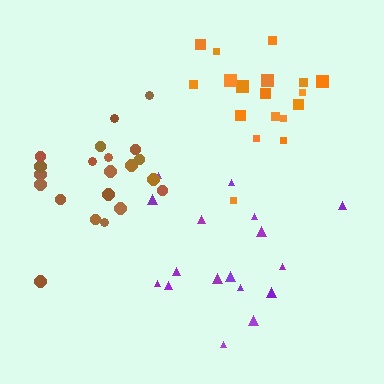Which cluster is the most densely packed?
Orange.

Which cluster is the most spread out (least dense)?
Purple.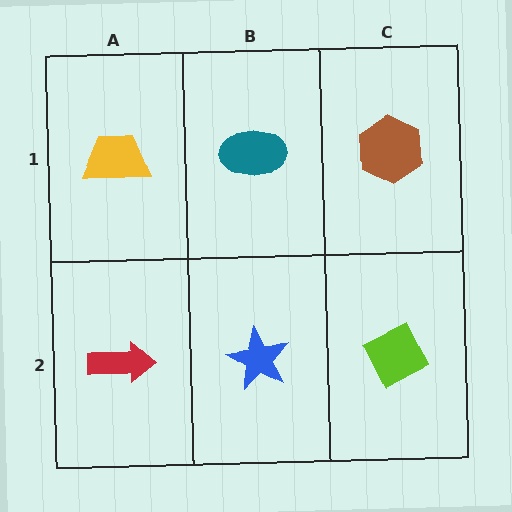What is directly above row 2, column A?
A yellow trapezoid.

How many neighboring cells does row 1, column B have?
3.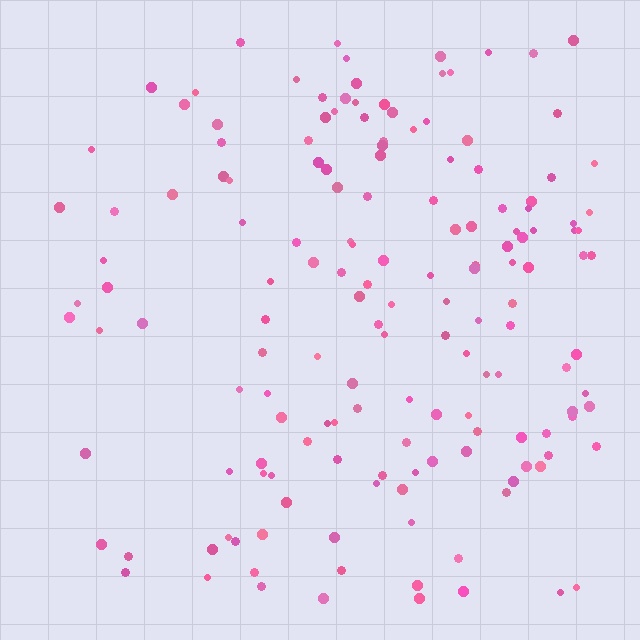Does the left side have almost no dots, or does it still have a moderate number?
Still a moderate number, just noticeably fewer than the right.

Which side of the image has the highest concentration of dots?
The right.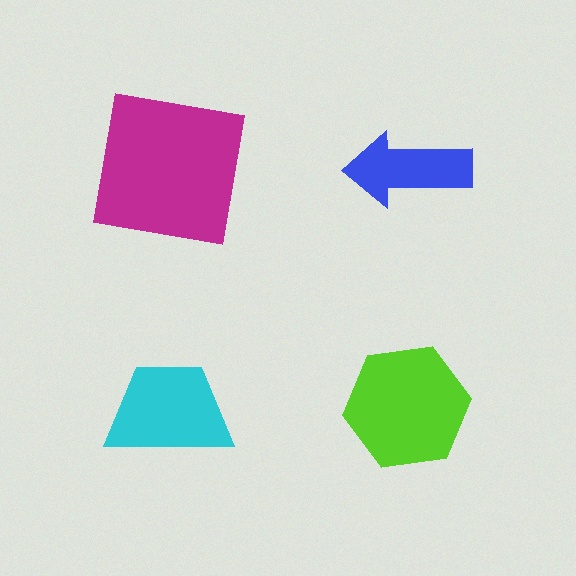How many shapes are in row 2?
2 shapes.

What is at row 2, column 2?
A lime hexagon.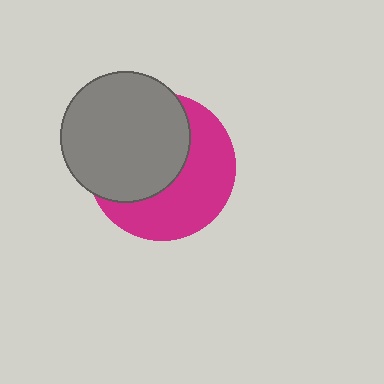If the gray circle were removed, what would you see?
You would see the complete magenta circle.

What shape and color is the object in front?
The object in front is a gray circle.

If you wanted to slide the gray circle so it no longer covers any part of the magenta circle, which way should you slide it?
Slide it toward the upper-left — that is the most direct way to separate the two shapes.